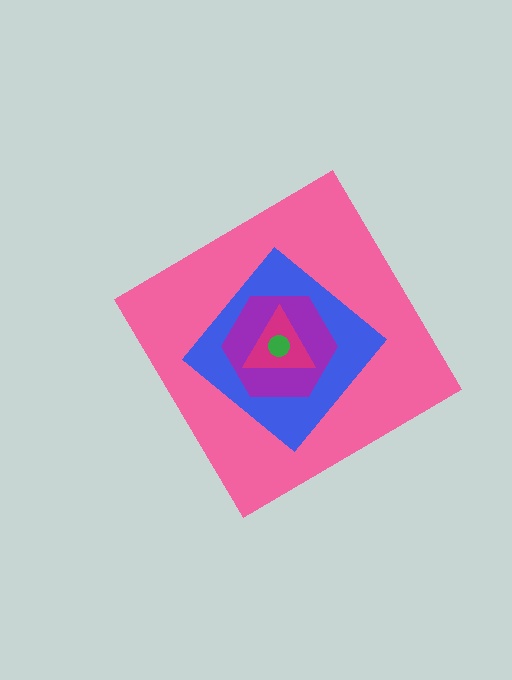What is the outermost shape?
The pink diamond.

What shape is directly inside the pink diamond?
The blue diamond.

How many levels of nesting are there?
5.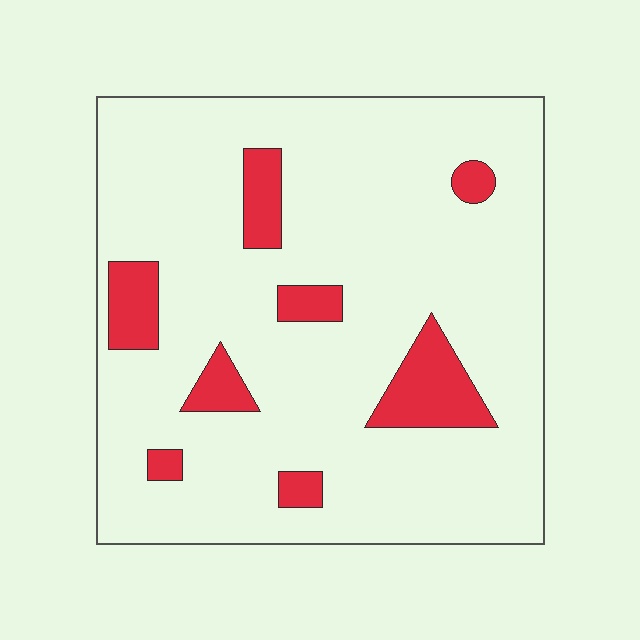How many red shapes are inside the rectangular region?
8.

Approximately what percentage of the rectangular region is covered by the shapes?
Approximately 15%.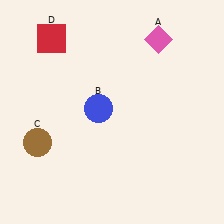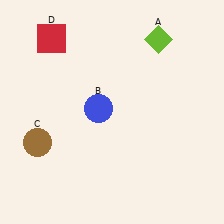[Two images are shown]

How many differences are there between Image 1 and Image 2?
There is 1 difference between the two images.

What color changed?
The diamond (A) changed from pink in Image 1 to lime in Image 2.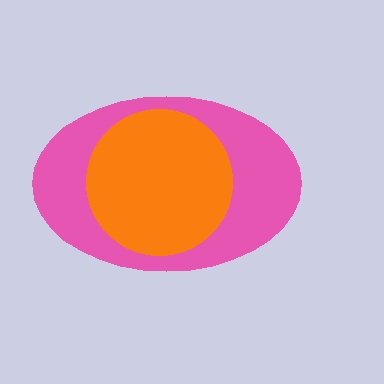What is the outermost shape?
The pink ellipse.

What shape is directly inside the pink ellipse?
The orange circle.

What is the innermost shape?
The orange circle.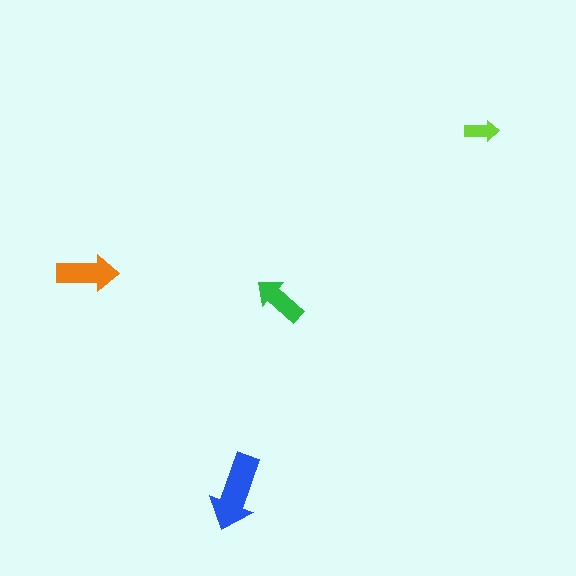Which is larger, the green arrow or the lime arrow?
The green one.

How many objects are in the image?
There are 4 objects in the image.